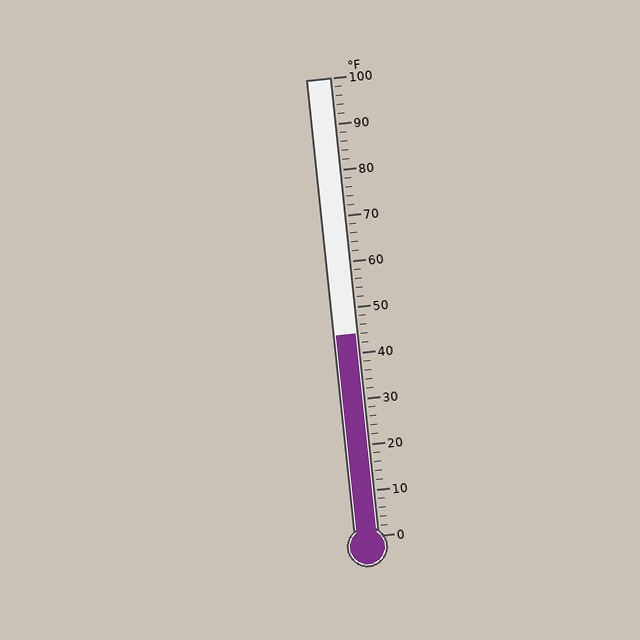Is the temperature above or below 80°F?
The temperature is below 80°F.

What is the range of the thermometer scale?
The thermometer scale ranges from 0°F to 100°F.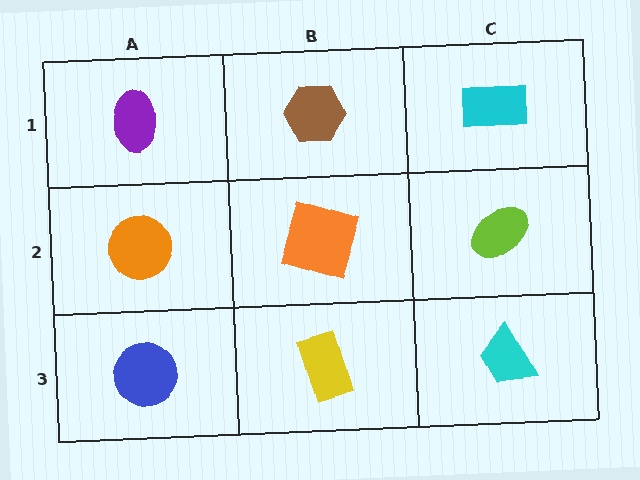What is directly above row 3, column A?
An orange circle.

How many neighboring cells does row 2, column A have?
3.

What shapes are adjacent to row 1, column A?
An orange circle (row 2, column A), a brown hexagon (row 1, column B).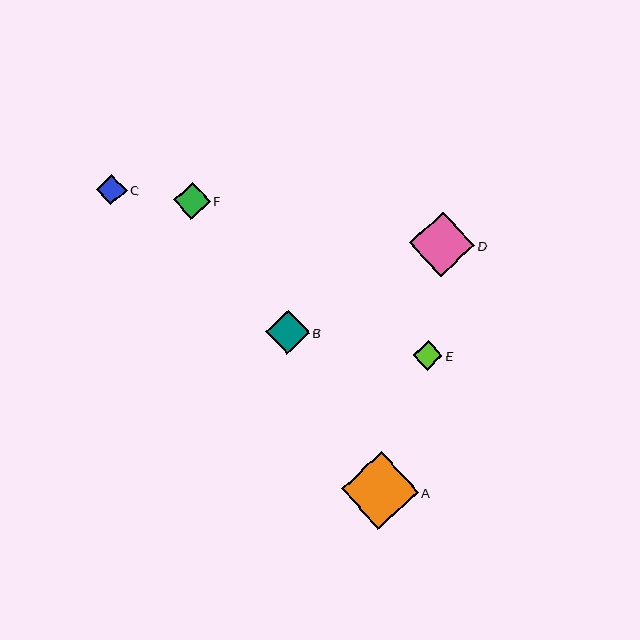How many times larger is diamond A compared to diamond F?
Diamond A is approximately 2.1 times the size of diamond F.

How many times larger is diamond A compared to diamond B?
Diamond A is approximately 1.8 times the size of diamond B.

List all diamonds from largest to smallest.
From largest to smallest: A, D, B, F, C, E.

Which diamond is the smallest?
Diamond E is the smallest with a size of approximately 30 pixels.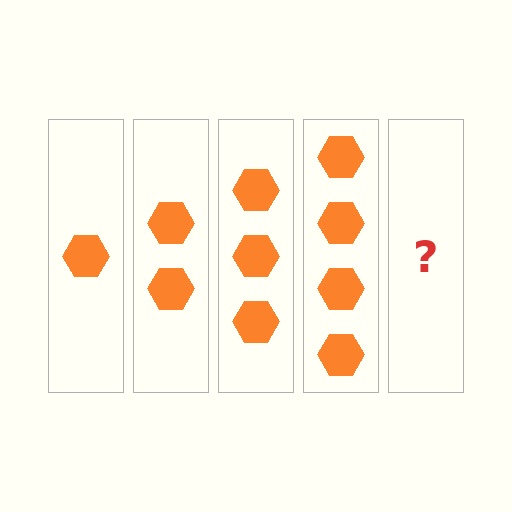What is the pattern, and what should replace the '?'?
The pattern is that each step adds one more hexagon. The '?' should be 5 hexagons.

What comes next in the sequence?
The next element should be 5 hexagons.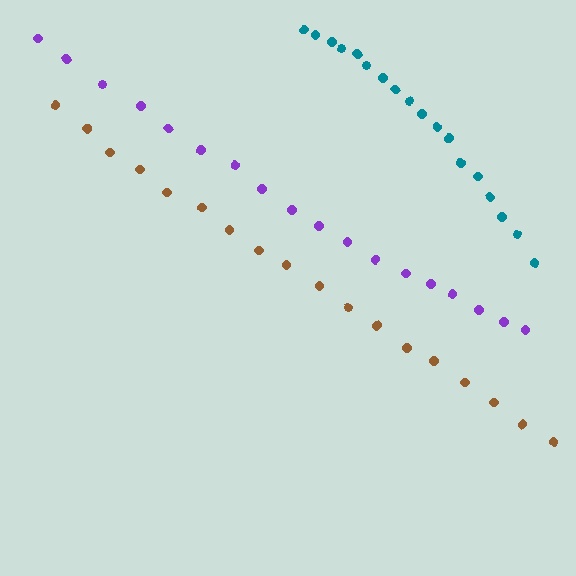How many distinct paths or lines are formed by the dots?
There are 3 distinct paths.